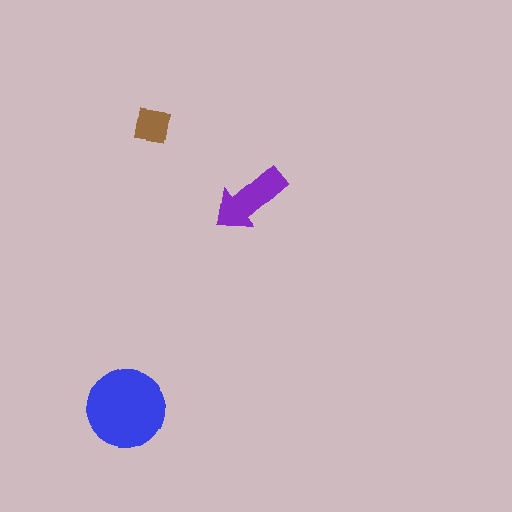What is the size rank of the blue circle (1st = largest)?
1st.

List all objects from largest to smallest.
The blue circle, the purple arrow, the brown square.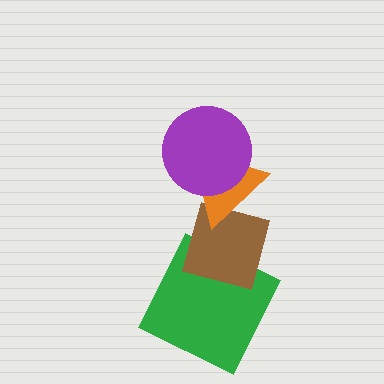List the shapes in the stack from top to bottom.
From top to bottom: the purple circle, the orange triangle, the brown square, the green square.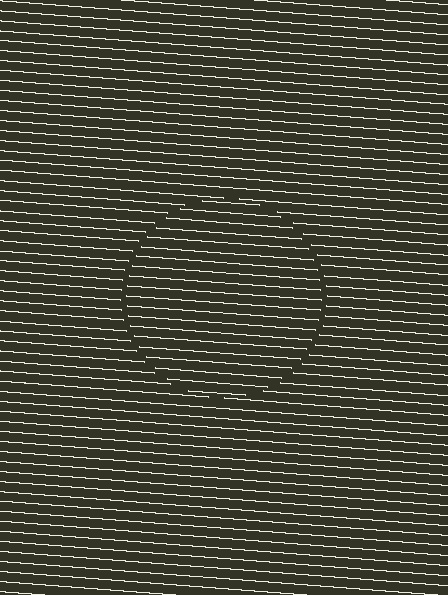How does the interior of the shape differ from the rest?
The interior of the shape contains the same grating, shifted by half a period — the contour is defined by the phase discontinuity where line-ends from the inner and outer gratings abut.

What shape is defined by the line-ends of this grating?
An illusory circle. The interior of the shape contains the same grating, shifted by half a period — the contour is defined by the phase discontinuity where line-ends from the inner and outer gratings abut.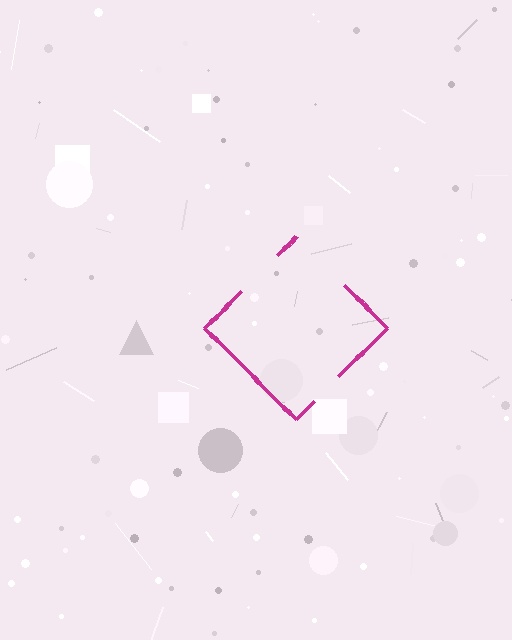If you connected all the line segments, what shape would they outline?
They would outline a diamond.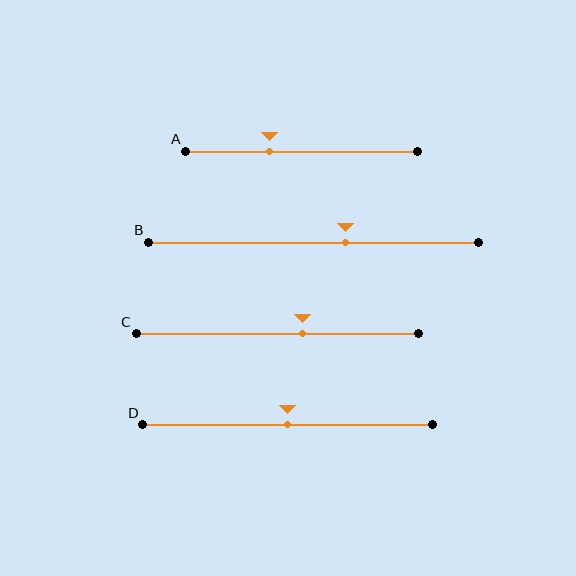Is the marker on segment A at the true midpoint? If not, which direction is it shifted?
No, the marker on segment A is shifted to the left by about 14% of the segment length.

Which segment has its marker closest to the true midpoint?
Segment D has its marker closest to the true midpoint.